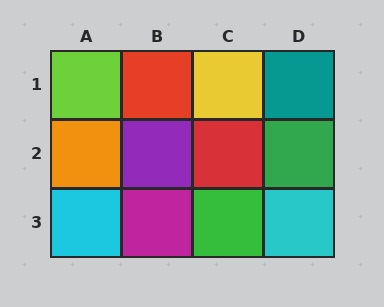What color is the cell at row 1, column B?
Red.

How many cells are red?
2 cells are red.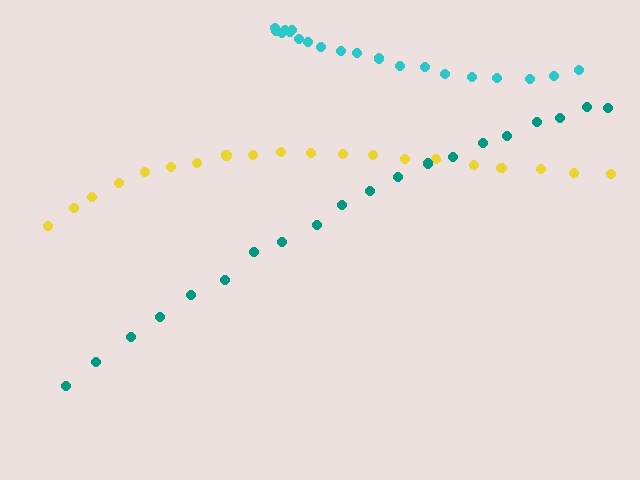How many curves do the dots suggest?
There are 3 distinct paths.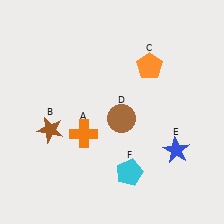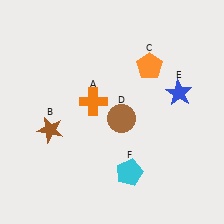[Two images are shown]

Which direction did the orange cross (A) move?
The orange cross (A) moved up.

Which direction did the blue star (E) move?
The blue star (E) moved up.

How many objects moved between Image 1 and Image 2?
2 objects moved between the two images.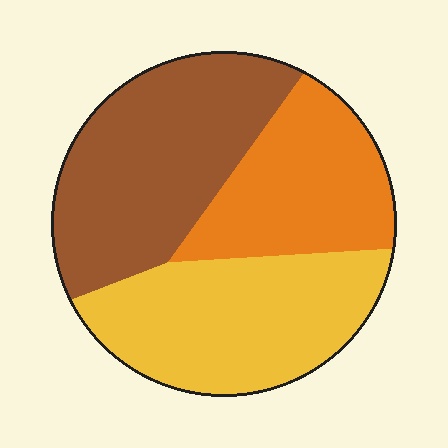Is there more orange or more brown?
Brown.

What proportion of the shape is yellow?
Yellow takes up between a third and a half of the shape.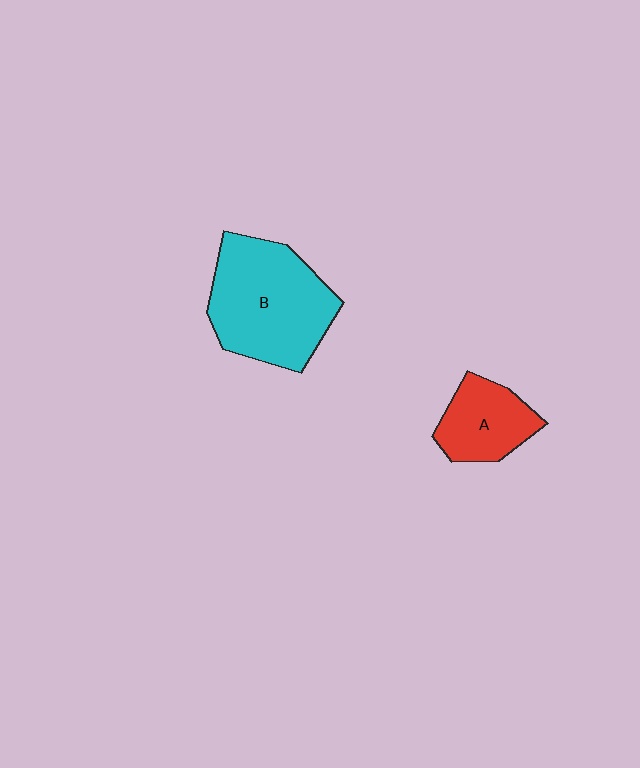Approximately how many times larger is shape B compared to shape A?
Approximately 2.0 times.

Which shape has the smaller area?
Shape A (red).